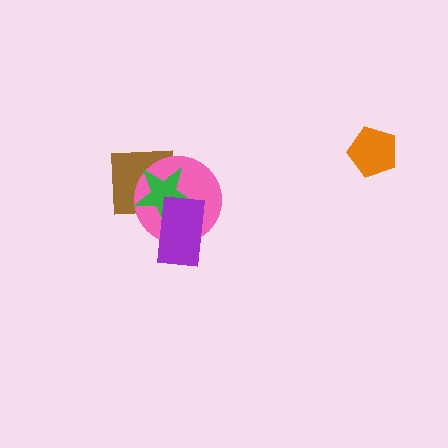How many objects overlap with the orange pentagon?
0 objects overlap with the orange pentagon.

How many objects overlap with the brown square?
3 objects overlap with the brown square.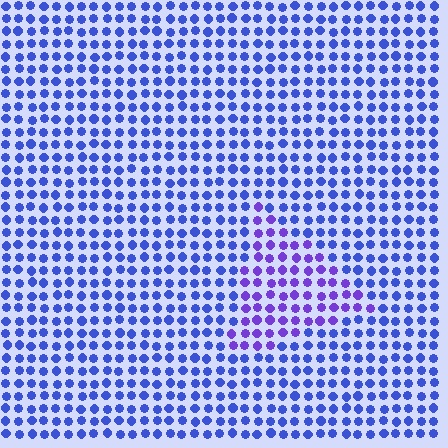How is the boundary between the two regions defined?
The boundary is defined purely by a slight shift in hue (about 31 degrees). Spacing, size, and orientation are identical on both sides.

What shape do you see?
I see a triangle.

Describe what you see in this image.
The image is filled with small blue elements in a uniform arrangement. A triangle-shaped region is visible where the elements are tinted to a slightly different hue, forming a subtle color boundary.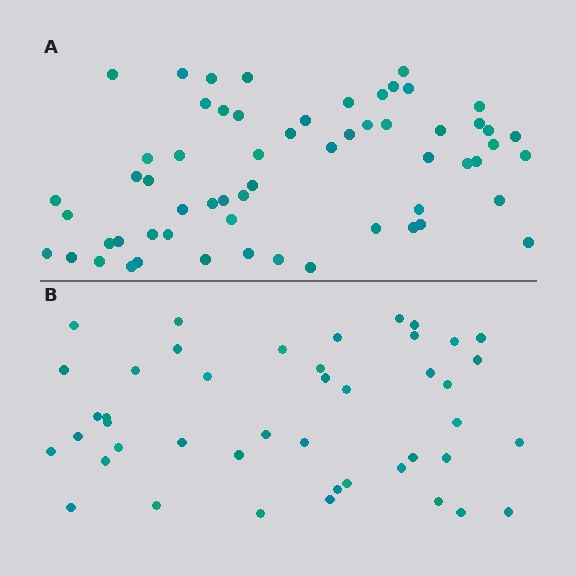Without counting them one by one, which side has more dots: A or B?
Region A (the top region) has more dots.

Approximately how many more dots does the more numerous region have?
Region A has approximately 15 more dots than region B.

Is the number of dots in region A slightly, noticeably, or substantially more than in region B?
Region A has noticeably more, but not dramatically so. The ratio is roughly 1.4 to 1.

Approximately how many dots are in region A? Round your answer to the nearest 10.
About 60 dots.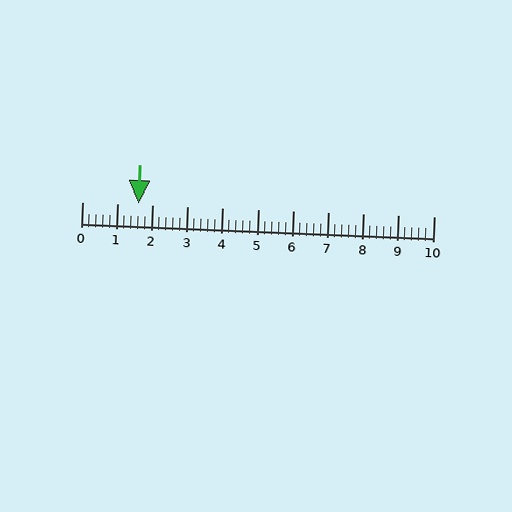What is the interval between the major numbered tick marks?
The major tick marks are spaced 1 units apart.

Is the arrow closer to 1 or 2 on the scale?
The arrow is closer to 2.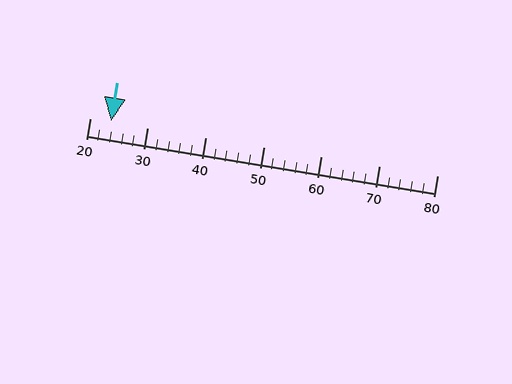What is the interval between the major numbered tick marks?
The major tick marks are spaced 10 units apart.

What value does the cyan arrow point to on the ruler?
The cyan arrow points to approximately 24.